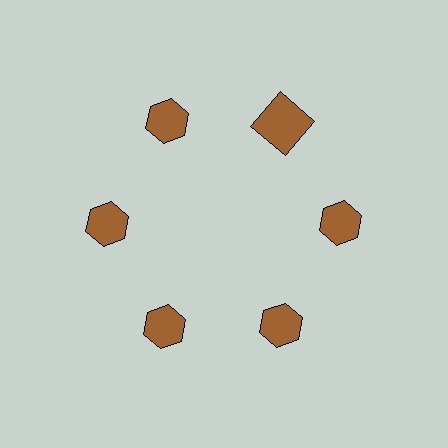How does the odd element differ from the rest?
It has a different shape: square instead of hexagon.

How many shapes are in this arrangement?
There are 6 shapes arranged in a ring pattern.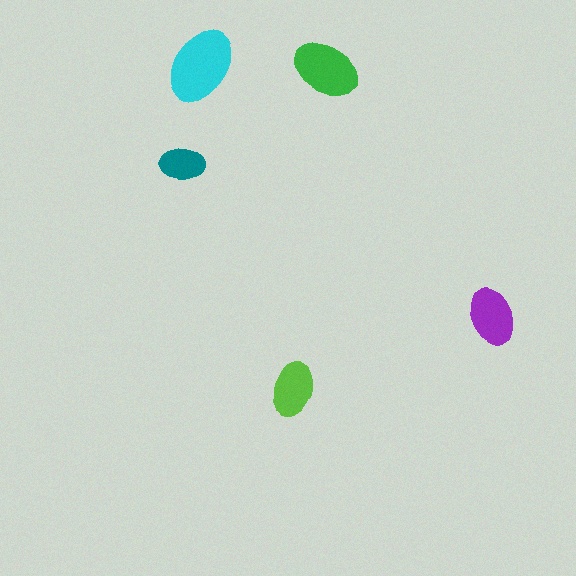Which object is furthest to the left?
The teal ellipse is leftmost.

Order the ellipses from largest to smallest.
the cyan one, the green one, the purple one, the lime one, the teal one.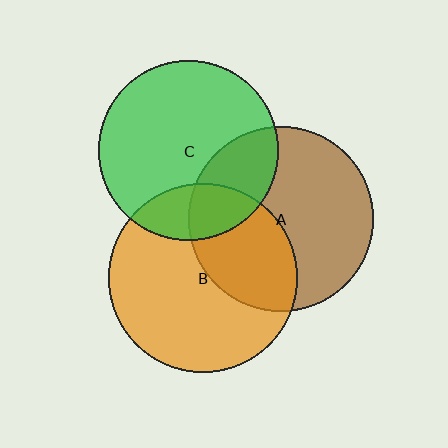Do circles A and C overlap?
Yes.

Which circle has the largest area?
Circle B (orange).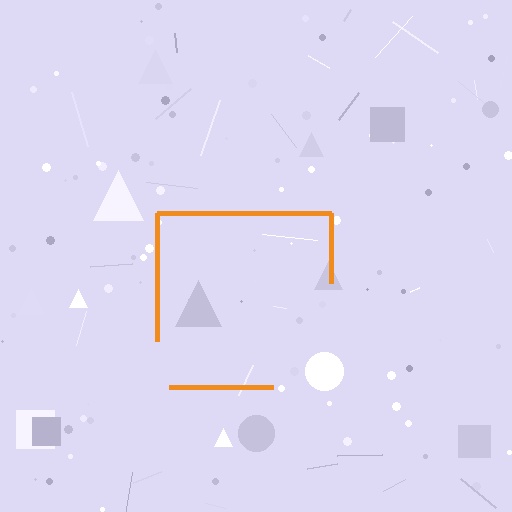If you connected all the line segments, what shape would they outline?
They would outline a square.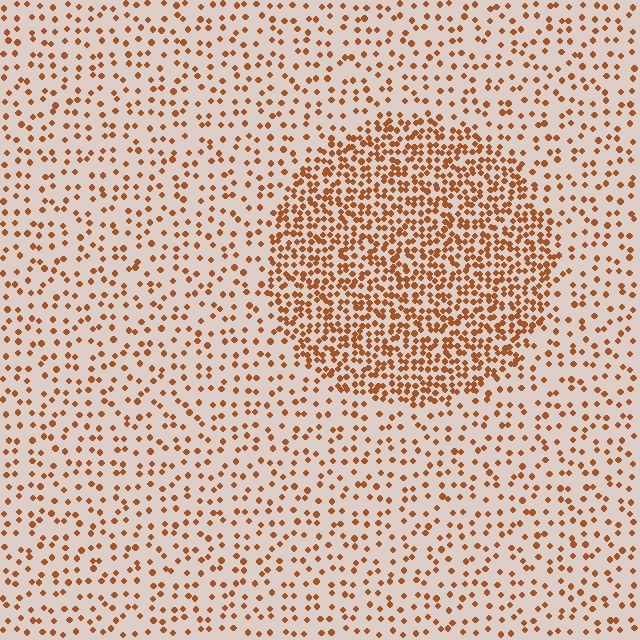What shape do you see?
I see a circle.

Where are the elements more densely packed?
The elements are more densely packed inside the circle boundary.